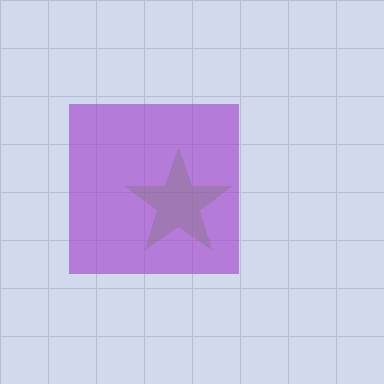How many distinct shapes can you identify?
There are 2 distinct shapes: a lime star, a purple square.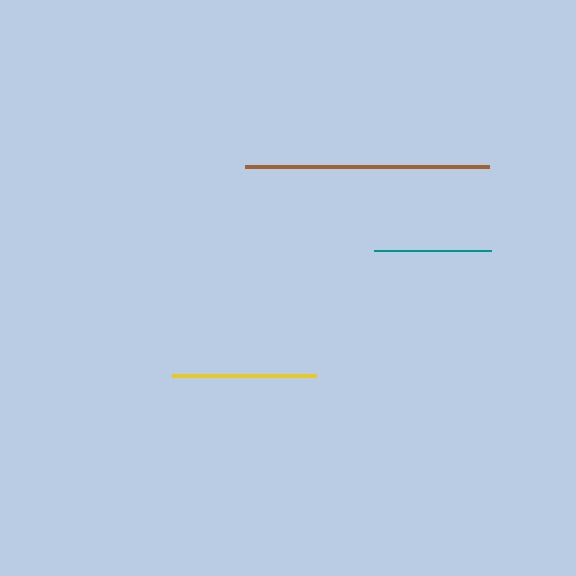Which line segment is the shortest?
The teal line is the shortest at approximately 118 pixels.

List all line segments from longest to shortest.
From longest to shortest: brown, yellow, teal.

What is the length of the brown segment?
The brown segment is approximately 244 pixels long.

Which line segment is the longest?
The brown line is the longest at approximately 244 pixels.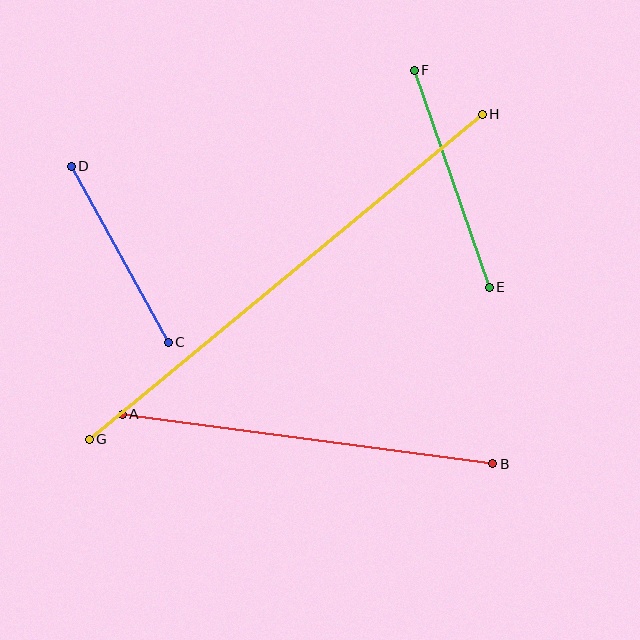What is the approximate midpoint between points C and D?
The midpoint is at approximately (120, 254) pixels.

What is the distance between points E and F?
The distance is approximately 230 pixels.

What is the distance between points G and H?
The distance is approximately 510 pixels.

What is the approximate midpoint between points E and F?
The midpoint is at approximately (452, 179) pixels.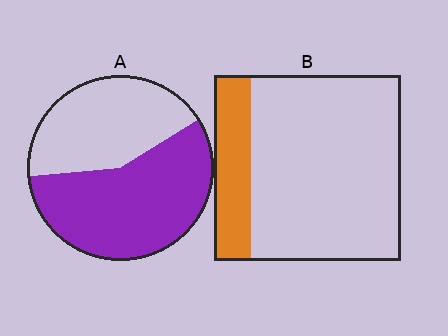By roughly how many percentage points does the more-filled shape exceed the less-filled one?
By roughly 40 percentage points (A over B).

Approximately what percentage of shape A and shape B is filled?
A is approximately 60% and B is approximately 20%.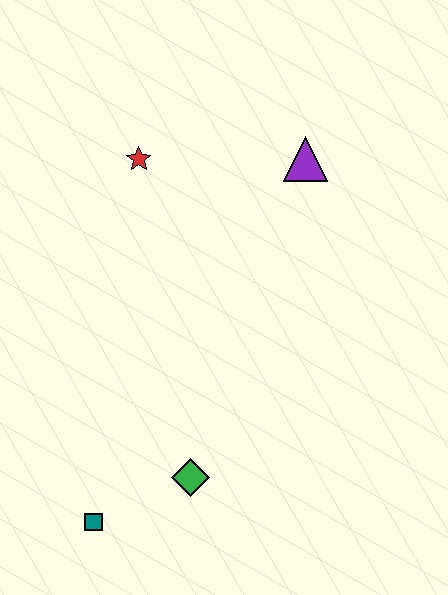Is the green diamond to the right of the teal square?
Yes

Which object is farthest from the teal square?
The purple triangle is farthest from the teal square.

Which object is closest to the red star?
The purple triangle is closest to the red star.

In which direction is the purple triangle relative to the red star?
The purple triangle is to the right of the red star.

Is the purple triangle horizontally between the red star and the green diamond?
No